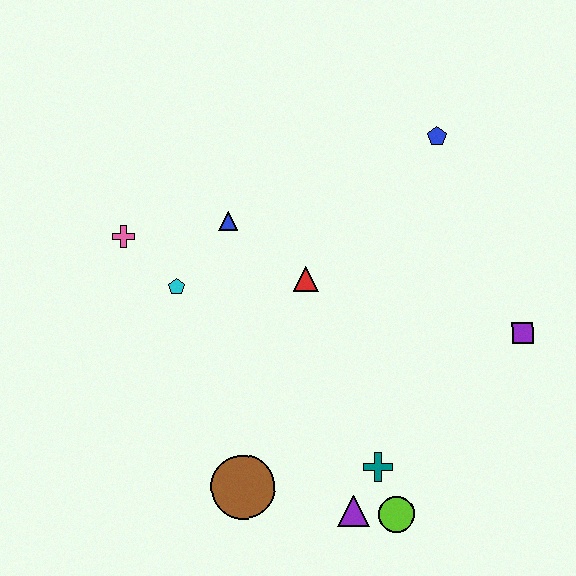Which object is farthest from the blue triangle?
The lime circle is farthest from the blue triangle.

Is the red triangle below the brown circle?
No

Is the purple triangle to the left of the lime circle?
Yes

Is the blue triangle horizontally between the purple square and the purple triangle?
No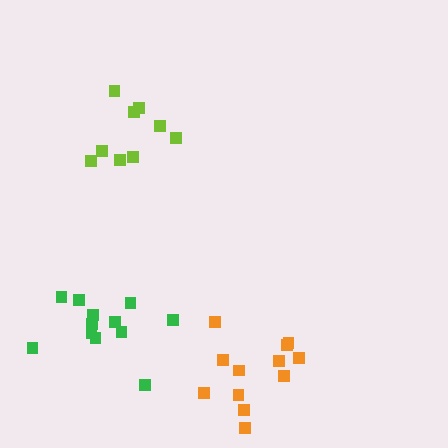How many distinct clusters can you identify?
There are 3 distinct clusters.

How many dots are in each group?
Group 1: 12 dots, Group 2: 12 dots, Group 3: 9 dots (33 total).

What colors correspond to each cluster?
The clusters are colored: green, orange, lime.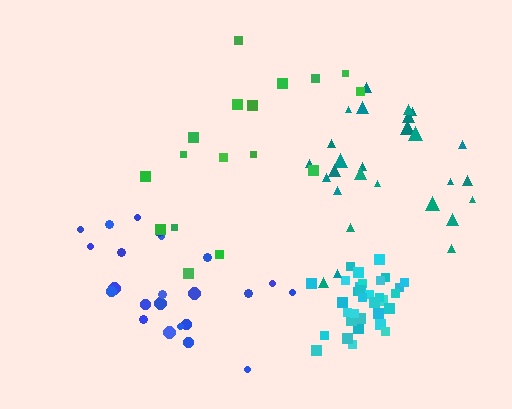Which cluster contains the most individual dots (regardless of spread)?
Cyan (33).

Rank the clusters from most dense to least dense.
cyan, teal, blue, green.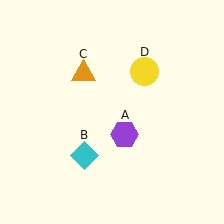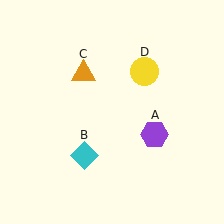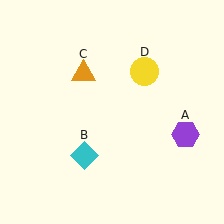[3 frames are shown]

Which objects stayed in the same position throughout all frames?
Cyan diamond (object B) and orange triangle (object C) and yellow circle (object D) remained stationary.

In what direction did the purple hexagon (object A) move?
The purple hexagon (object A) moved right.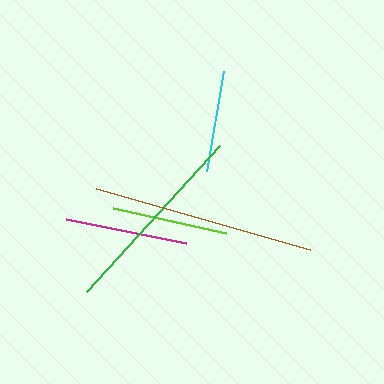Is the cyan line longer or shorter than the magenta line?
The magenta line is longer than the cyan line.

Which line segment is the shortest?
The cyan line is the shortest at approximately 102 pixels.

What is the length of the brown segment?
The brown segment is approximately 223 pixels long.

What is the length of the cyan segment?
The cyan segment is approximately 102 pixels long.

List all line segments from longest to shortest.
From longest to shortest: brown, green, magenta, lime, cyan.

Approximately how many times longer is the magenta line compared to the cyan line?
The magenta line is approximately 1.2 times the length of the cyan line.